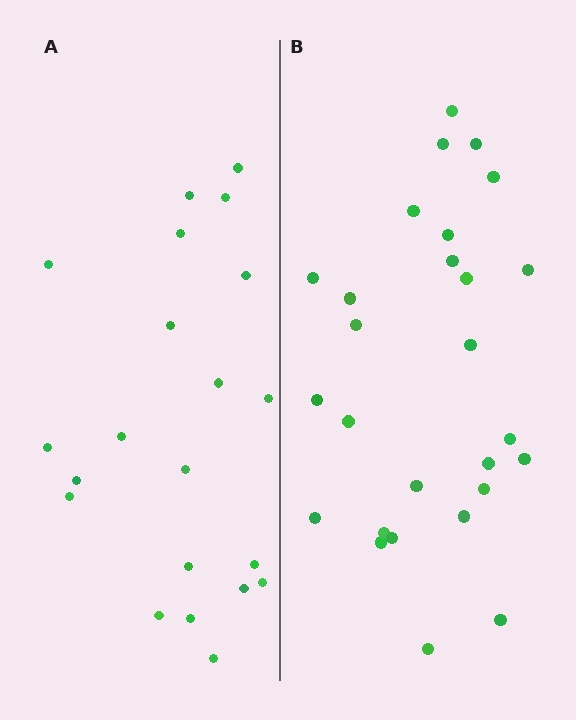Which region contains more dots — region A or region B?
Region B (the right region) has more dots.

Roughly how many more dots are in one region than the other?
Region B has about 6 more dots than region A.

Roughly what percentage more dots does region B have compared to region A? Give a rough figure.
About 30% more.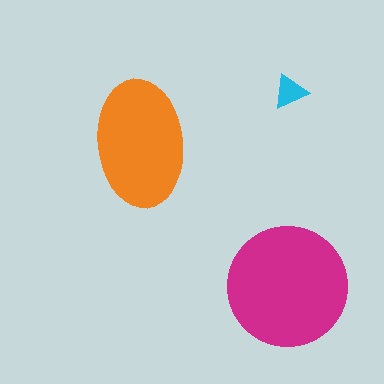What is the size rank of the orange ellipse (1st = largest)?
2nd.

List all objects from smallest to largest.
The cyan triangle, the orange ellipse, the magenta circle.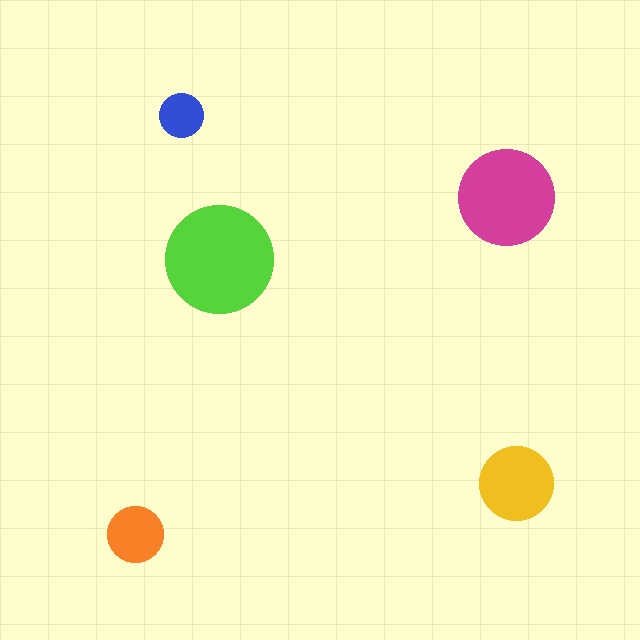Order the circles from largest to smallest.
the lime one, the magenta one, the yellow one, the orange one, the blue one.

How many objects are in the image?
There are 5 objects in the image.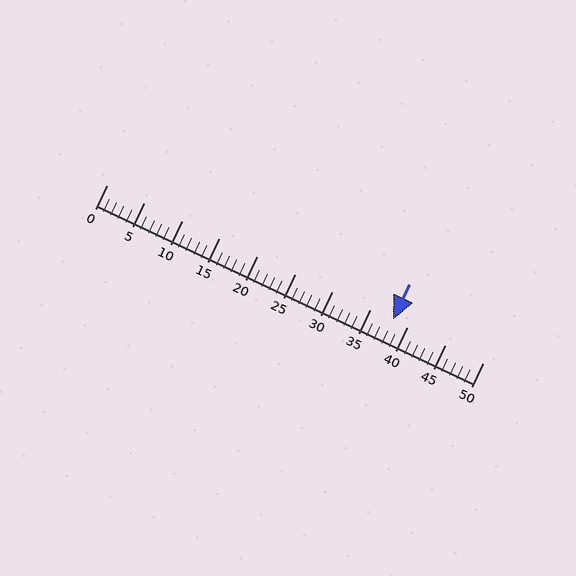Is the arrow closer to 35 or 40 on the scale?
The arrow is closer to 40.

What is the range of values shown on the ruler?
The ruler shows values from 0 to 50.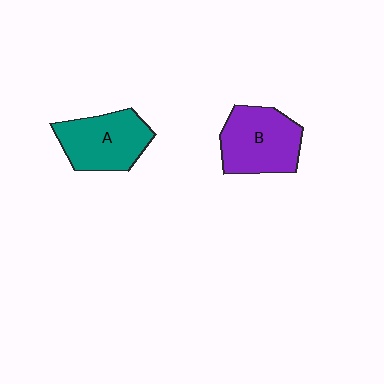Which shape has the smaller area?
Shape A (teal).